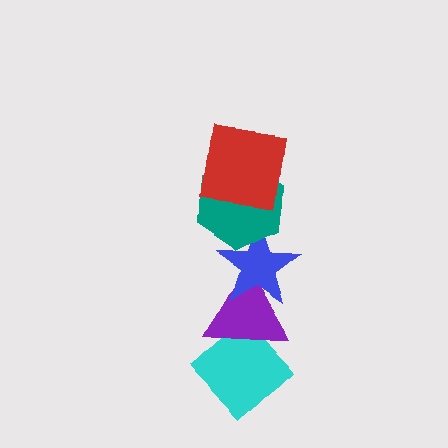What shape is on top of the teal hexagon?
The red square is on top of the teal hexagon.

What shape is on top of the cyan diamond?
The purple triangle is on top of the cyan diamond.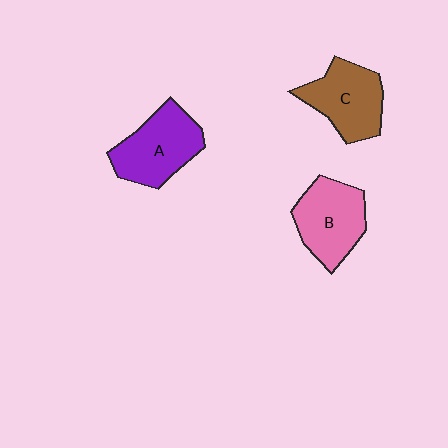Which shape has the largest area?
Shape A (purple).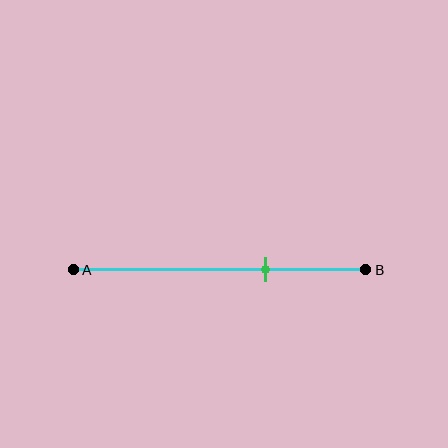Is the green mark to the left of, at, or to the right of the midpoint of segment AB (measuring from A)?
The green mark is to the right of the midpoint of segment AB.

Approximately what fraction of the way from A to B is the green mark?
The green mark is approximately 65% of the way from A to B.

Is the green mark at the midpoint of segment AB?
No, the mark is at about 65% from A, not at the 50% midpoint.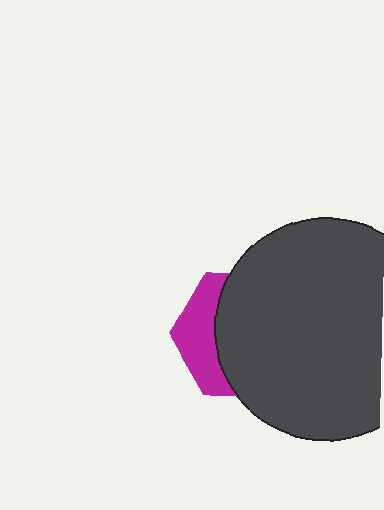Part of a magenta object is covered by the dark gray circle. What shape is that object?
It is a hexagon.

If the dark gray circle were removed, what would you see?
You would see the complete magenta hexagon.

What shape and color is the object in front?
The object in front is a dark gray circle.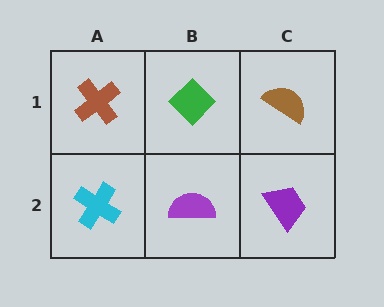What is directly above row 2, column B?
A green diamond.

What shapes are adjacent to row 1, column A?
A cyan cross (row 2, column A), a green diamond (row 1, column B).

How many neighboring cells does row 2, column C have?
2.